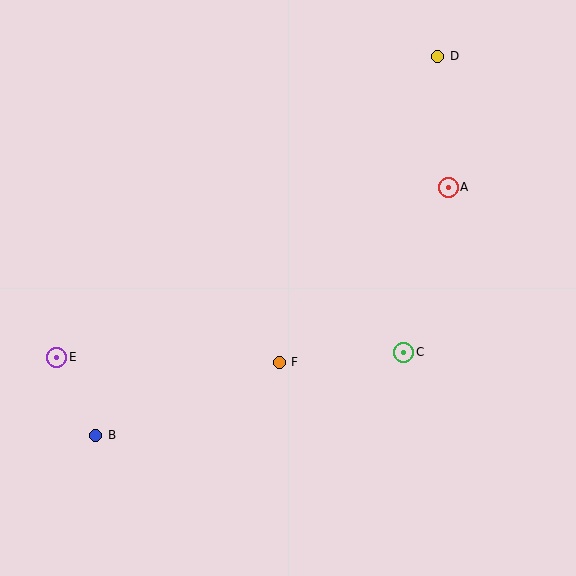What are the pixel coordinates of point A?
Point A is at (448, 187).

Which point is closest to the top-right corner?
Point D is closest to the top-right corner.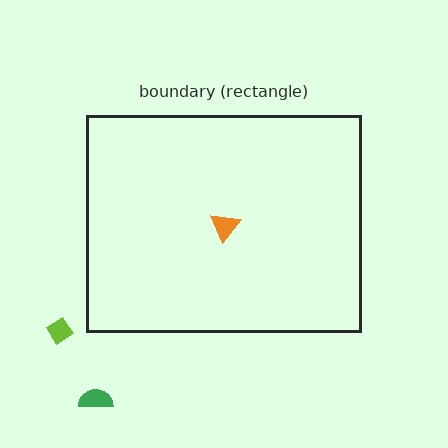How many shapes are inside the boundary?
1 inside, 2 outside.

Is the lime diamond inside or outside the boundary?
Outside.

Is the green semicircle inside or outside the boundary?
Outside.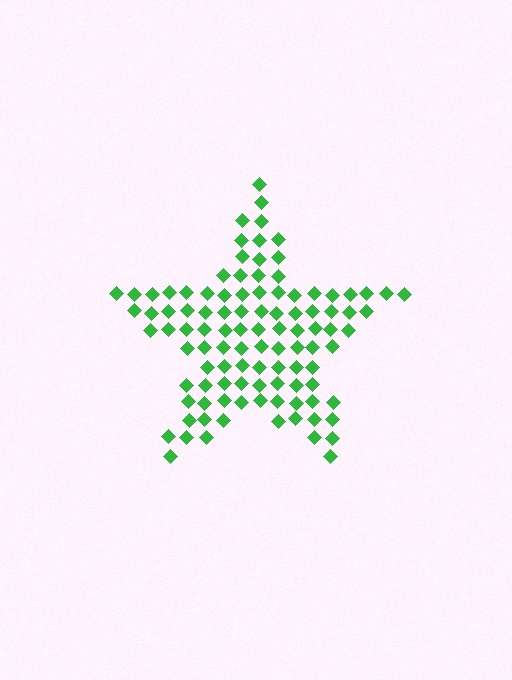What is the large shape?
The large shape is a star.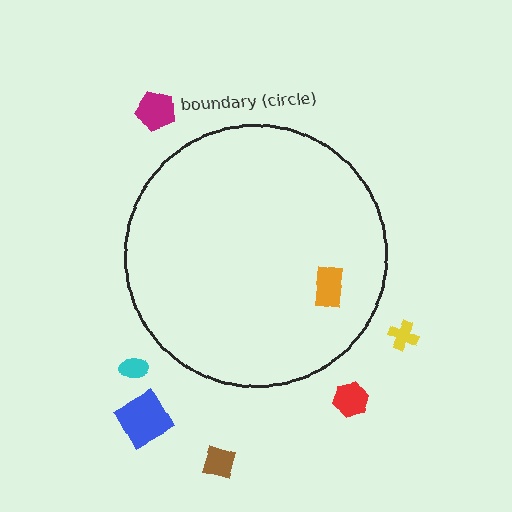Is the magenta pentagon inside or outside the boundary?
Outside.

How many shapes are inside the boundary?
1 inside, 6 outside.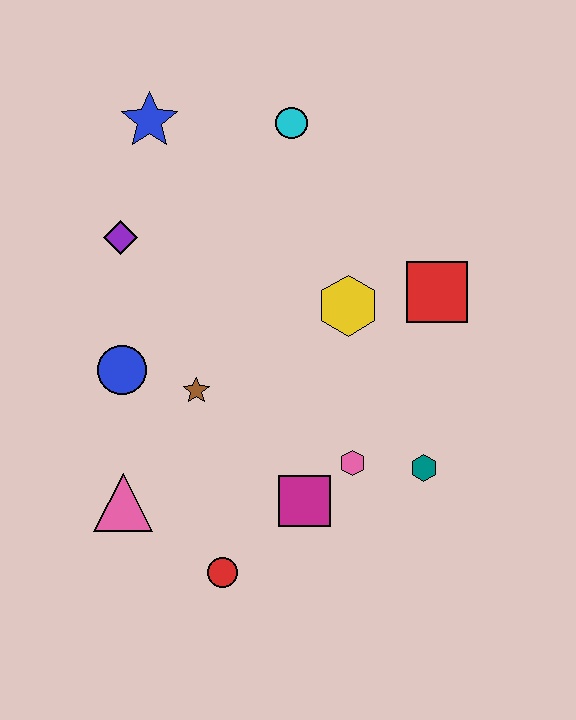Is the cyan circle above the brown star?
Yes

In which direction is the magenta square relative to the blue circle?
The magenta square is to the right of the blue circle.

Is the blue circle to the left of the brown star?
Yes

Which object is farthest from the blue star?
The red circle is farthest from the blue star.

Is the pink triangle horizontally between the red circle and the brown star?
No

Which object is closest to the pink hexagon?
The magenta square is closest to the pink hexagon.